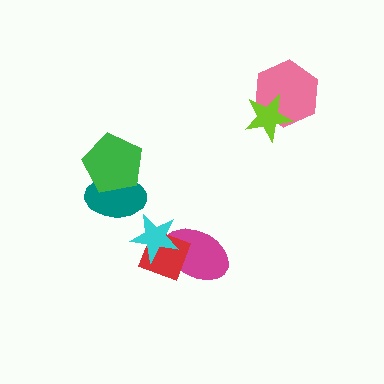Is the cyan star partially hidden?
No, no other shape covers it.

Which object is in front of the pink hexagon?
The lime star is in front of the pink hexagon.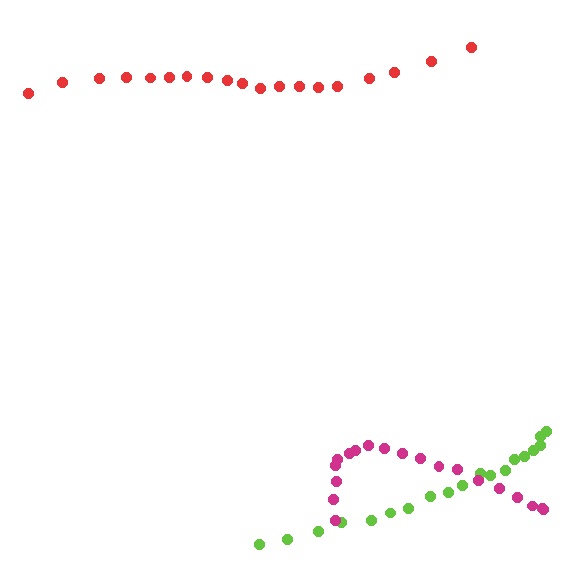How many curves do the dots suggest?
There are 3 distinct paths.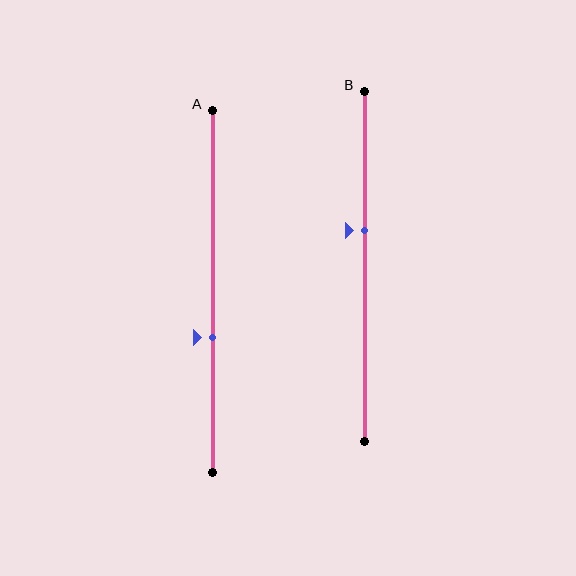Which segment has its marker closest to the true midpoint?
Segment B has its marker closest to the true midpoint.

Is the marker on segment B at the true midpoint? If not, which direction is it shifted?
No, the marker on segment B is shifted upward by about 10% of the segment length.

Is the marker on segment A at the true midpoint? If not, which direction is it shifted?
No, the marker on segment A is shifted downward by about 13% of the segment length.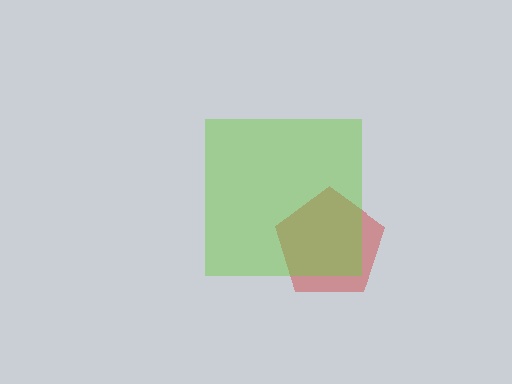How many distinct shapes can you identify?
There are 2 distinct shapes: a red pentagon, a lime square.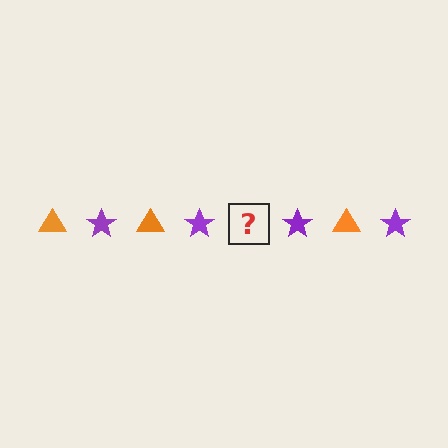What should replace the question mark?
The question mark should be replaced with an orange triangle.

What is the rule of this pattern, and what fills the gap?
The rule is that the pattern alternates between orange triangle and purple star. The gap should be filled with an orange triangle.